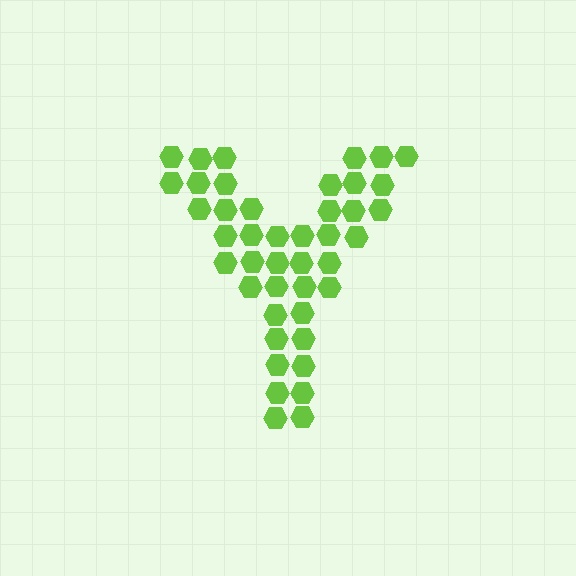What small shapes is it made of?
It is made of small hexagons.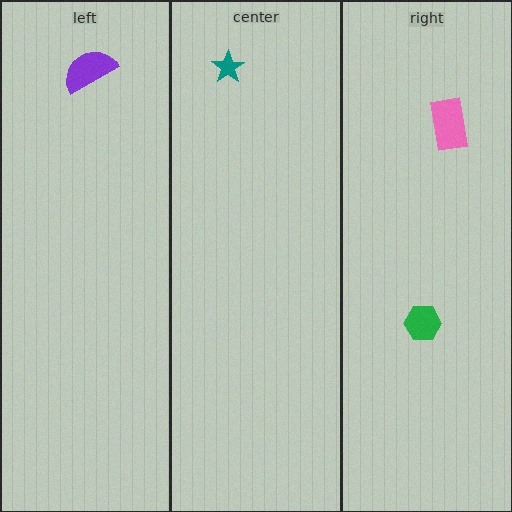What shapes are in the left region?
The purple semicircle.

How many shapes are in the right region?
2.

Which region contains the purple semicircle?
The left region.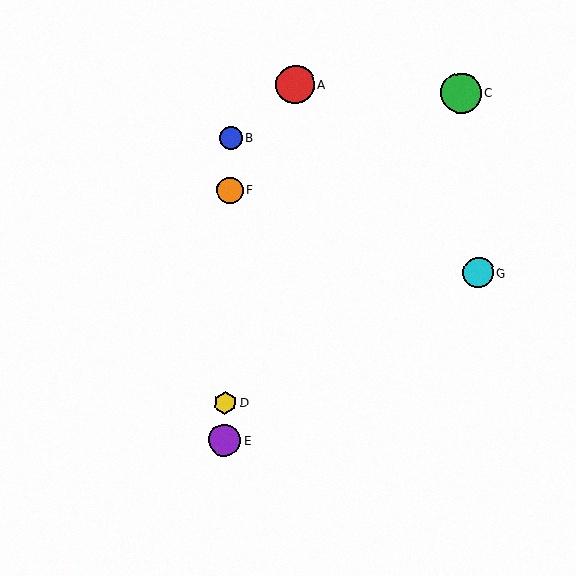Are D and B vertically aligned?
Yes, both are at x≈225.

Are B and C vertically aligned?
No, B is at x≈231 and C is at x≈461.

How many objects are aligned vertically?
4 objects (B, D, E, F) are aligned vertically.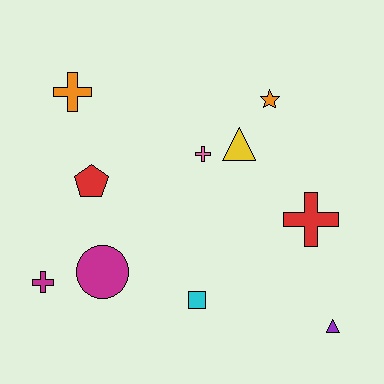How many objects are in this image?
There are 10 objects.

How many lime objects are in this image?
There are no lime objects.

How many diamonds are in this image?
There are no diamonds.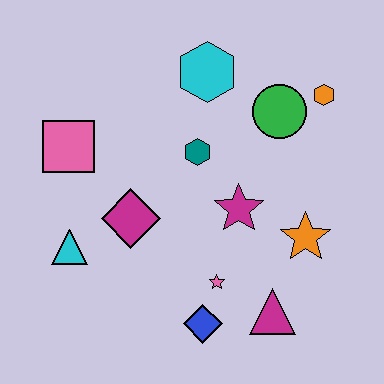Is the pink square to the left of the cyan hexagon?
Yes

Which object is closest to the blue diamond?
The pink star is closest to the blue diamond.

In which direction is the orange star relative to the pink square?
The orange star is to the right of the pink square.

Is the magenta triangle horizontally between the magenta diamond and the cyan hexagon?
No